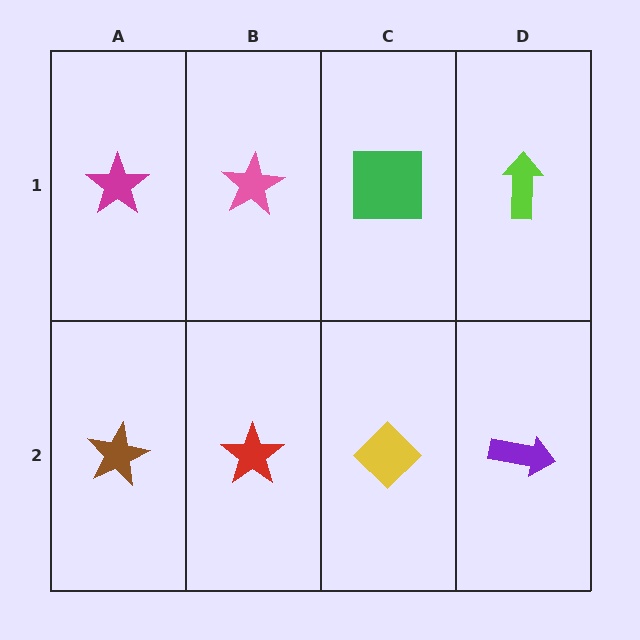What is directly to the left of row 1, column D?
A green square.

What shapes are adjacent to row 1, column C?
A yellow diamond (row 2, column C), a pink star (row 1, column B), a lime arrow (row 1, column D).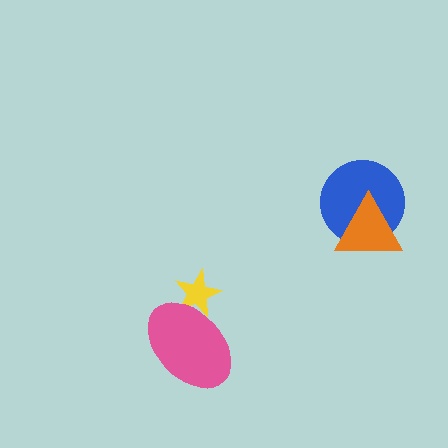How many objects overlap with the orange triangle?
1 object overlaps with the orange triangle.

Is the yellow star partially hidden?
Yes, it is partially covered by another shape.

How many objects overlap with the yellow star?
1 object overlaps with the yellow star.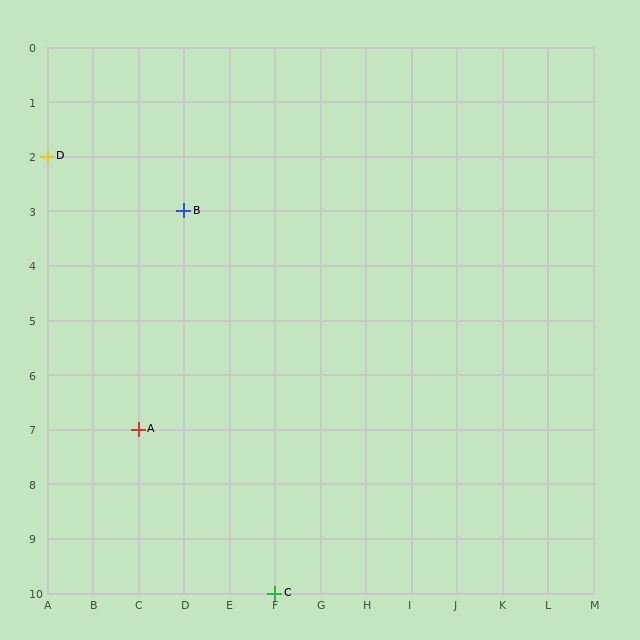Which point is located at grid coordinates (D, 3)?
Point B is at (D, 3).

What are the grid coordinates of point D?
Point D is at grid coordinates (A, 2).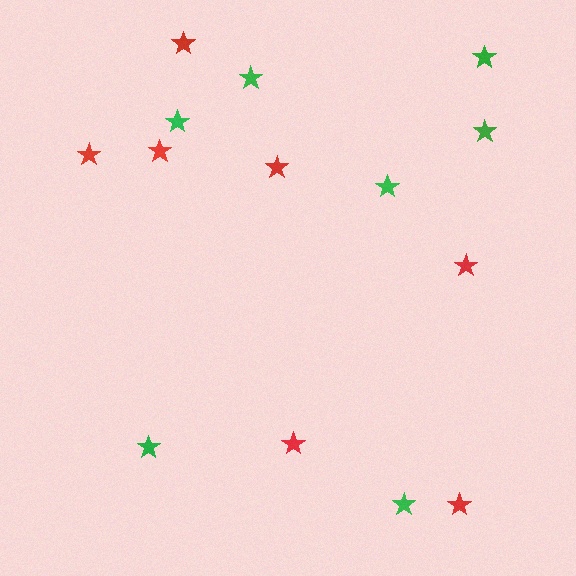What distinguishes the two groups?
There are 2 groups: one group of red stars (7) and one group of green stars (7).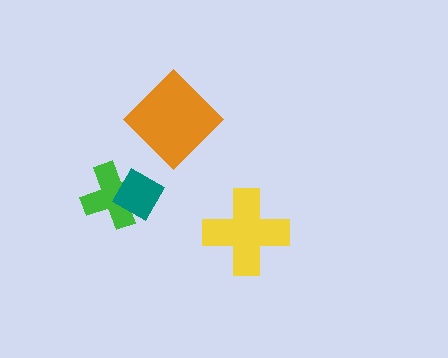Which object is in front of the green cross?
The teal diamond is in front of the green cross.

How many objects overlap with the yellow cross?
0 objects overlap with the yellow cross.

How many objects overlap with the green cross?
1 object overlaps with the green cross.